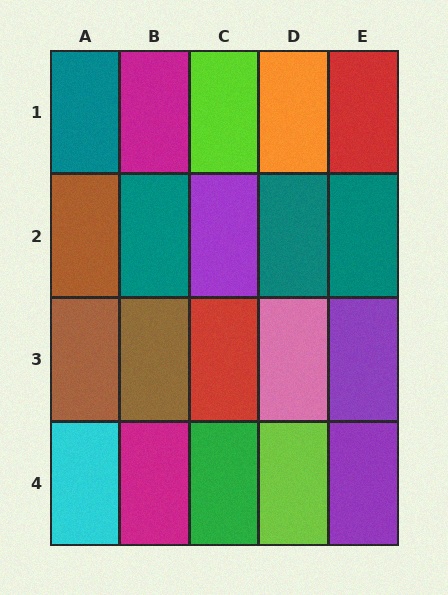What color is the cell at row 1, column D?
Orange.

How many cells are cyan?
1 cell is cyan.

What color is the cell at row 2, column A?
Brown.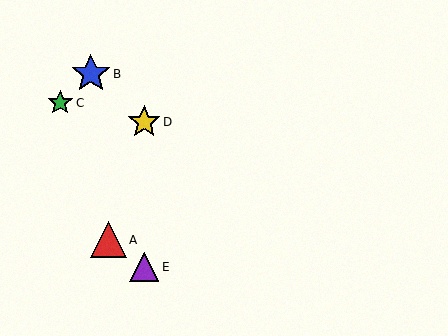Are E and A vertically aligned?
No, E is at x≈144 and A is at x≈108.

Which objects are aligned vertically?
Objects D, E are aligned vertically.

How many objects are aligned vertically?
2 objects (D, E) are aligned vertically.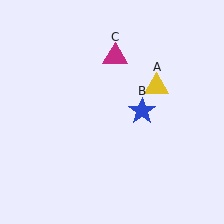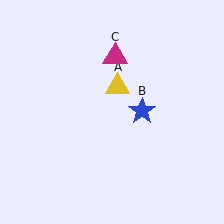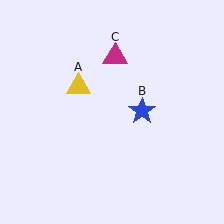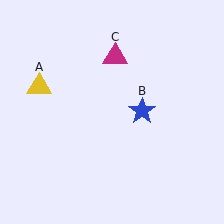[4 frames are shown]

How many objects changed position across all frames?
1 object changed position: yellow triangle (object A).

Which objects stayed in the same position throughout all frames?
Blue star (object B) and magenta triangle (object C) remained stationary.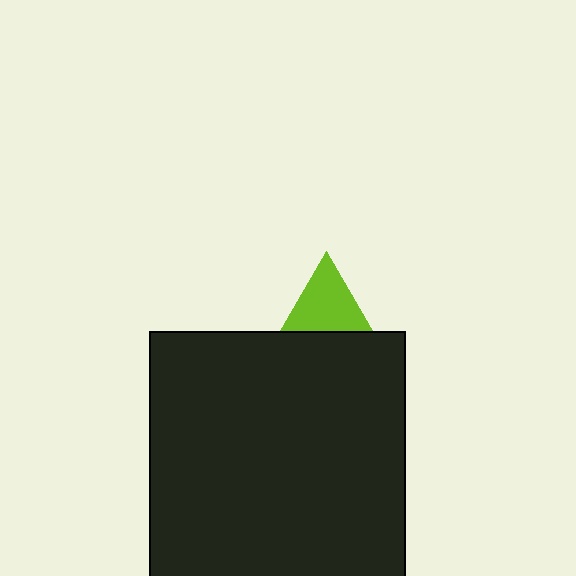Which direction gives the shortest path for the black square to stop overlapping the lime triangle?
Moving down gives the shortest separation.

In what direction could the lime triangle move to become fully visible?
The lime triangle could move up. That would shift it out from behind the black square entirely.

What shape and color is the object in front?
The object in front is a black square.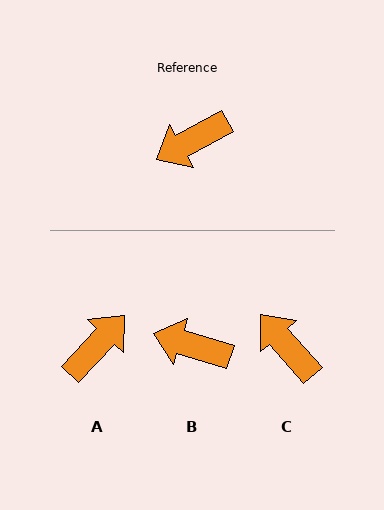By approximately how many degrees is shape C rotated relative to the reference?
Approximately 78 degrees clockwise.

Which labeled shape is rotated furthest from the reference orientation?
A, about 162 degrees away.